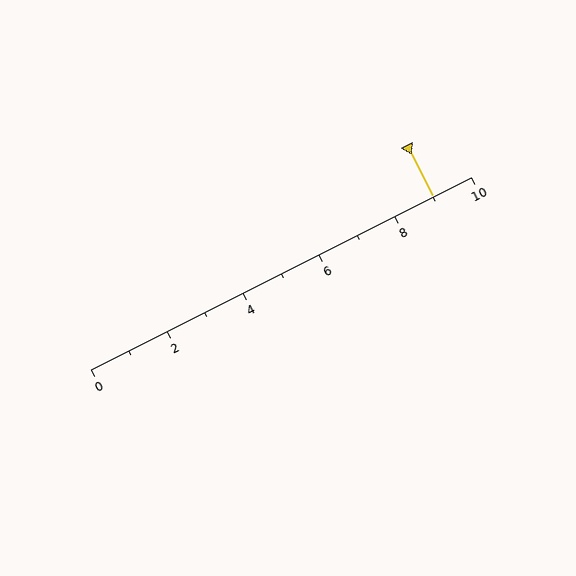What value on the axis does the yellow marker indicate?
The marker indicates approximately 9.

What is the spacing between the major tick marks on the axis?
The major ticks are spaced 2 apart.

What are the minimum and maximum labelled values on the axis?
The axis runs from 0 to 10.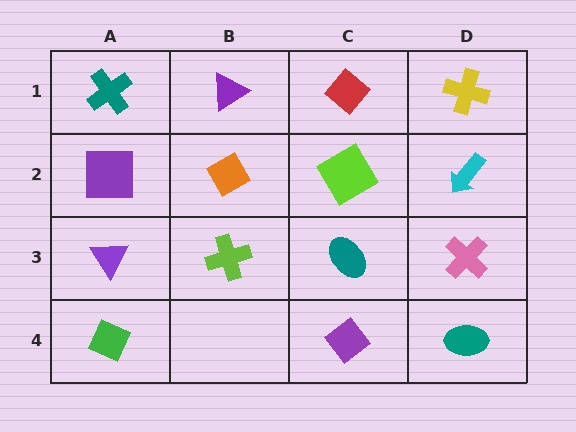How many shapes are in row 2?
4 shapes.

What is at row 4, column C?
A purple diamond.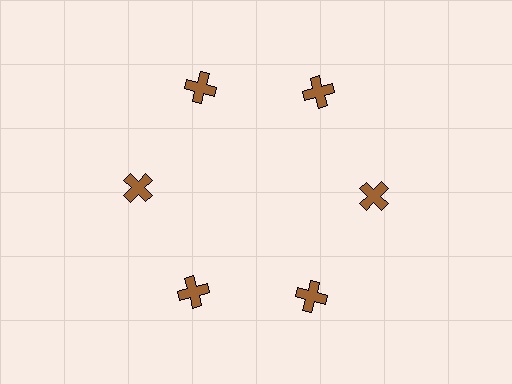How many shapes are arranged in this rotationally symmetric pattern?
There are 6 shapes, arranged in 6 groups of 1.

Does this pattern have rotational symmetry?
Yes, this pattern has 6-fold rotational symmetry. It looks the same after rotating 60 degrees around the center.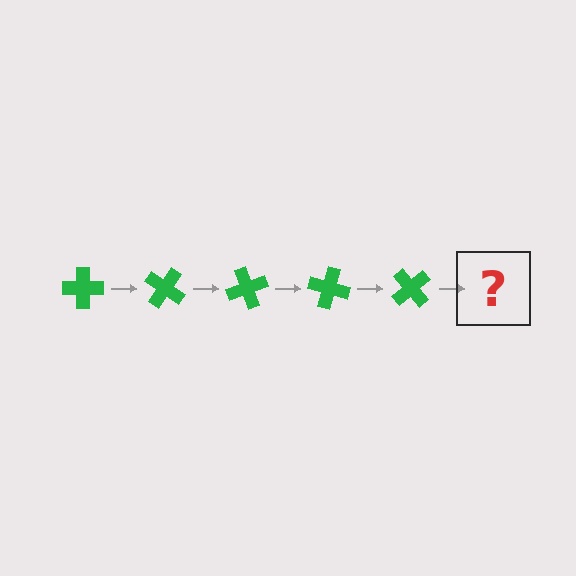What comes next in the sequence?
The next element should be a green cross rotated 175 degrees.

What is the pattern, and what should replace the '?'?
The pattern is that the cross rotates 35 degrees each step. The '?' should be a green cross rotated 175 degrees.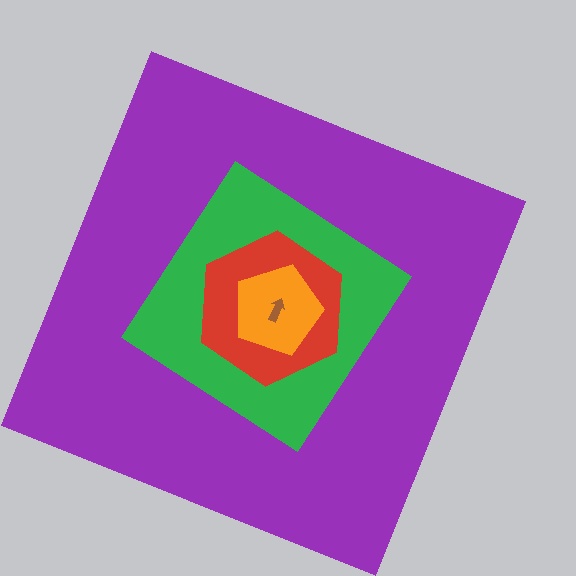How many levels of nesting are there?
5.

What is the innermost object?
The brown arrow.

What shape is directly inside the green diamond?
The red hexagon.